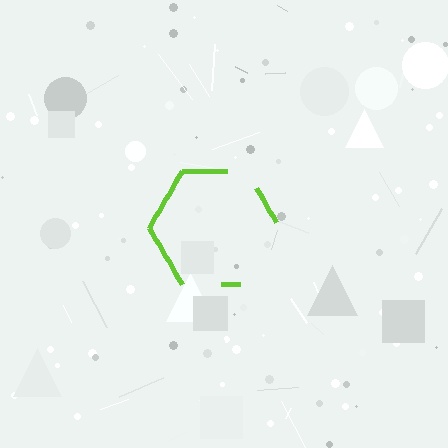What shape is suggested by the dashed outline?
The dashed outline suggests a hexagon.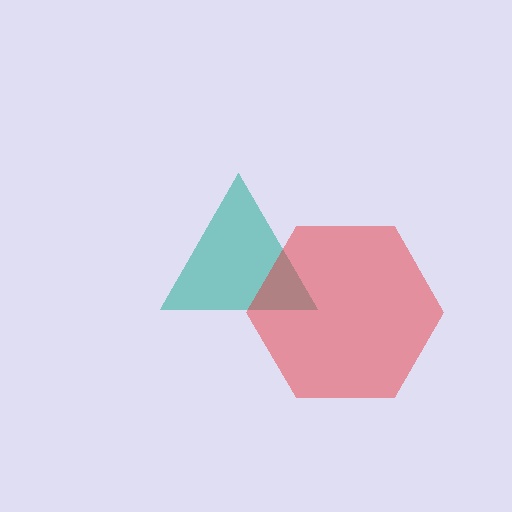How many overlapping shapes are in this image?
There are 2 overlapping shapes in the image.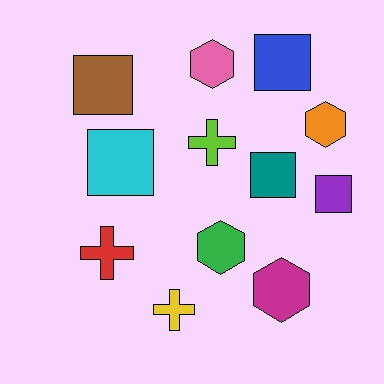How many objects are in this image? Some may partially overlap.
There are 12 objects.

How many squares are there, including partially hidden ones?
There are 5 squares.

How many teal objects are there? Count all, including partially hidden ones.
There is 1 teal object.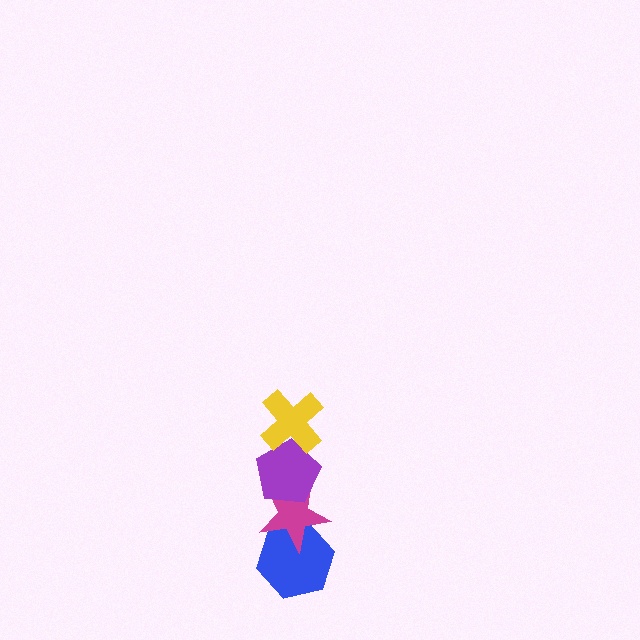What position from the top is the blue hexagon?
The blue hexagon is 4th from the top.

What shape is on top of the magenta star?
The purple pentagon is on top of the magenta star.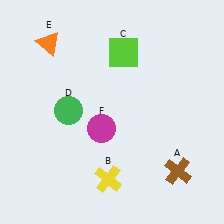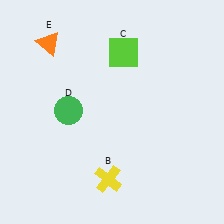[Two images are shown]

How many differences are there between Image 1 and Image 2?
There are 2 differences between the two images.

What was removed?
The magenta circle (F), the brown cross (A) were removed in Image 2.